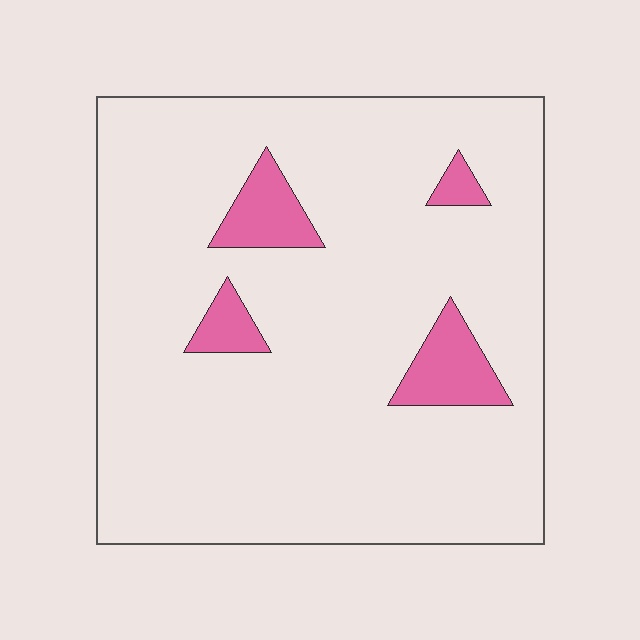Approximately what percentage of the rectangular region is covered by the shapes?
Approximately 10%.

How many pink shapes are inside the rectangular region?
4.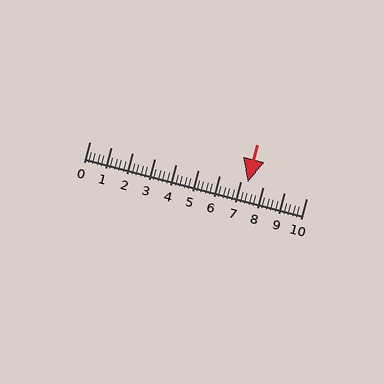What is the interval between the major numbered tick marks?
The major tick marks are spaced 1 units apart.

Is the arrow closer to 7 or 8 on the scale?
The arrow is closer to 7.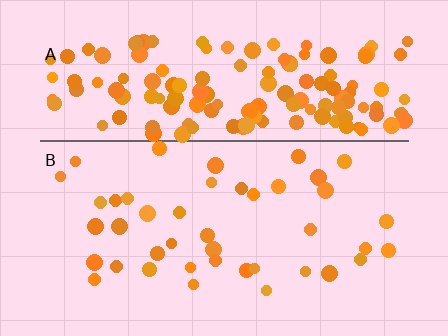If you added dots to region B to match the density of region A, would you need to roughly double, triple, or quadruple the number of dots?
Approximately quadruple.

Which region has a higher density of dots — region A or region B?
A (the top).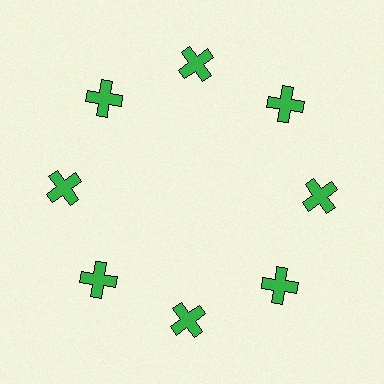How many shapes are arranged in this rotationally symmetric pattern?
There are 8 shapes, arranged in 8 groups of 1.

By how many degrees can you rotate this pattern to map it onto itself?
The pattern maps onto itself every 45 degrees of rotation.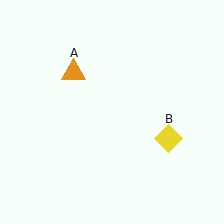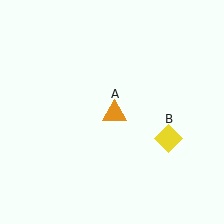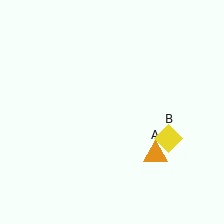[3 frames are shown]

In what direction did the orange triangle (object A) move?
The orange triangle (object A) moved down and to the right.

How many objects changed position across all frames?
1 object changed position: orange triangle (object A).